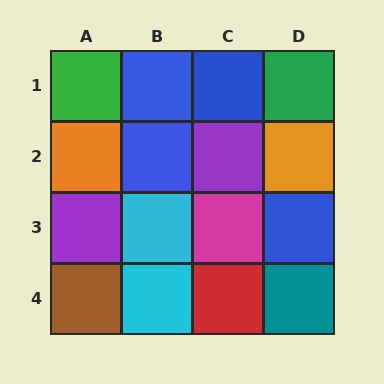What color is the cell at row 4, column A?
Brown.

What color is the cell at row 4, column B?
Cyan.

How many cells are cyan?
2 cells are cyan.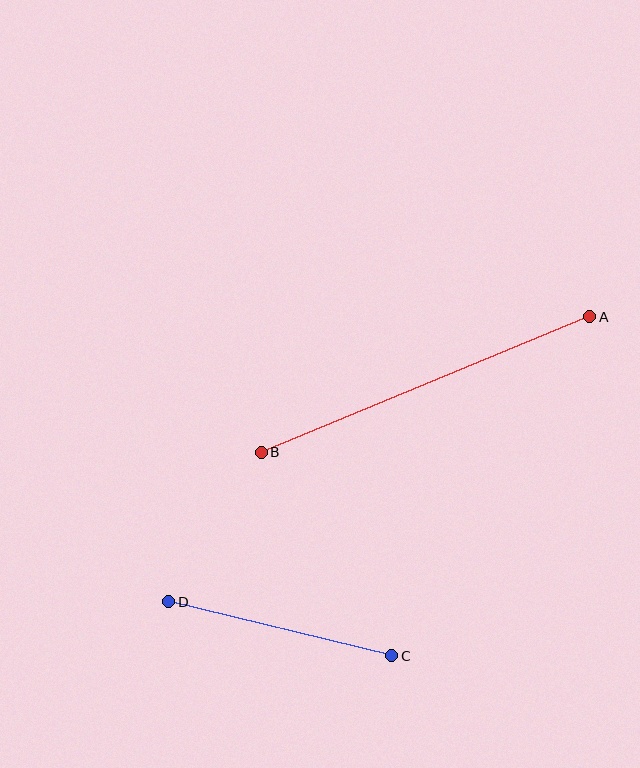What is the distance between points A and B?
The distance is approximately 355 pixels.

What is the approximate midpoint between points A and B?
The midpoint is at approximately (426, 385) pixels.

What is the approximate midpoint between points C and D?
The midpoint is at approximately (280, 629) pixels.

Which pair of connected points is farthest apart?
Points A and B are farthest apart.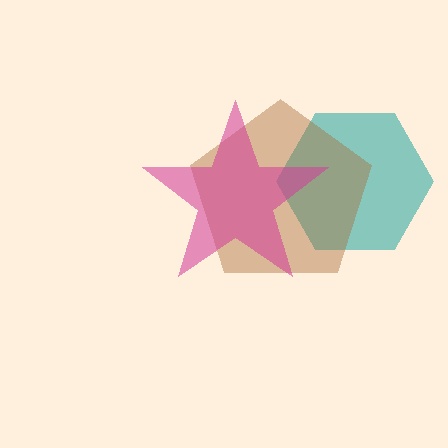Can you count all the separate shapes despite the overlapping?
Yes, there are 3 separate shapes.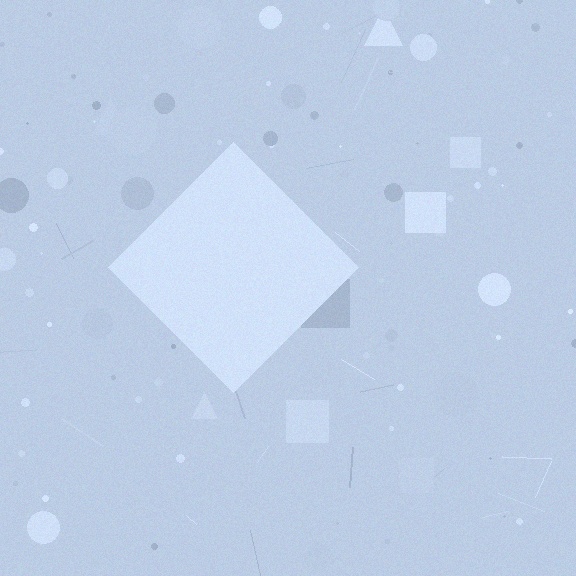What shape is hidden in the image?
A diamond is hidden in the image.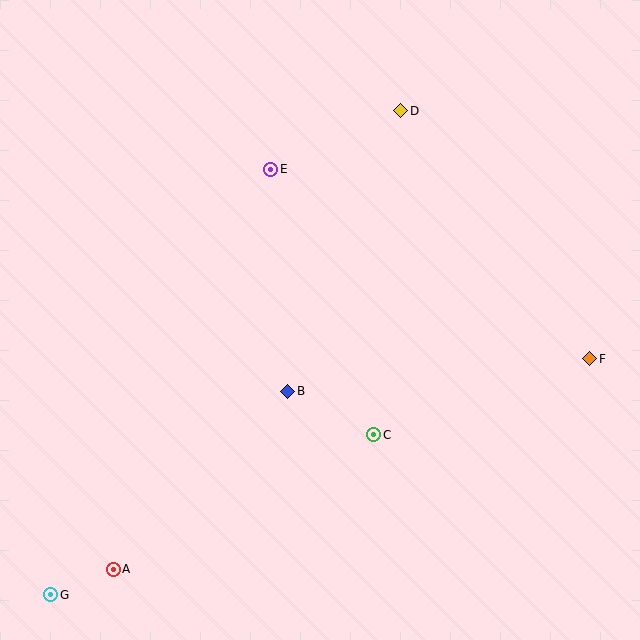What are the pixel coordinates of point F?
Point F is at (590, 359).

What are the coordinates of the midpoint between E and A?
The midpoint between E and A is at (192, 369).